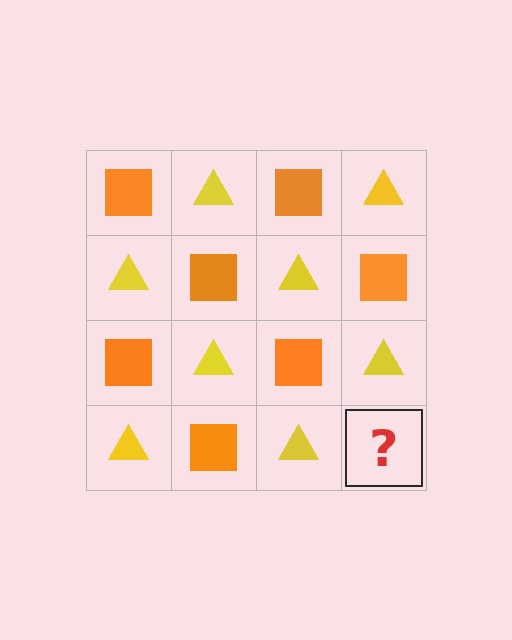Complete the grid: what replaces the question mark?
The question mark should be replaced with an orange square.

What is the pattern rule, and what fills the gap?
The rule is that it alternates orange square and yellow triangle in a checkerboard pattern. The gap should be filled with an orange square.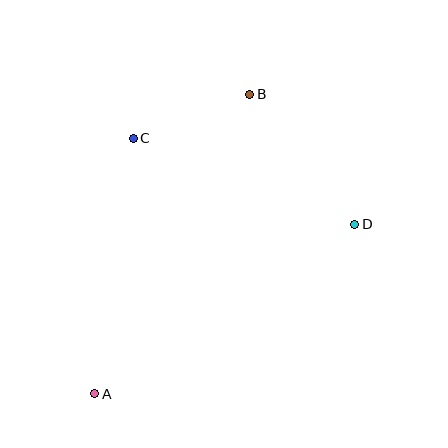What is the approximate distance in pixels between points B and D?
The distance between B and D is approximately 167 pixels.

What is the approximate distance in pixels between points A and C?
The distance between A and C is approximately 258 pixels.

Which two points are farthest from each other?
Points A and B are farthest from each other.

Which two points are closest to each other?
Points B and C are closest to each other.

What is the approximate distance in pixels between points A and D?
The distance between A and D is approximately 310 pixels.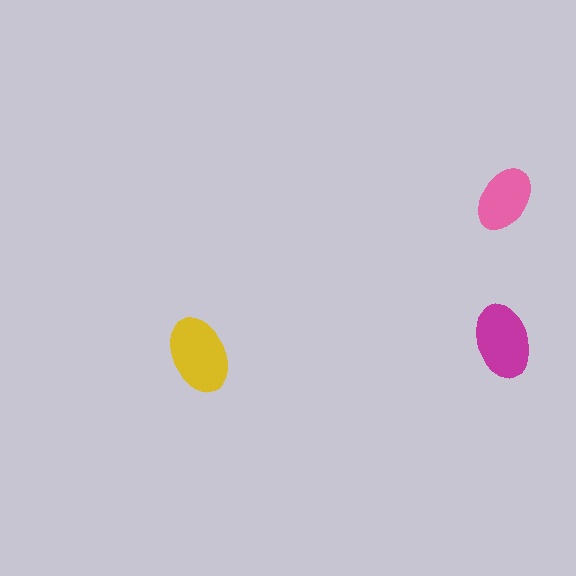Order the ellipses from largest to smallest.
the yellow one, the magenta one, the pink one.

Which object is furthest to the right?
The pink ellipse is rightmost.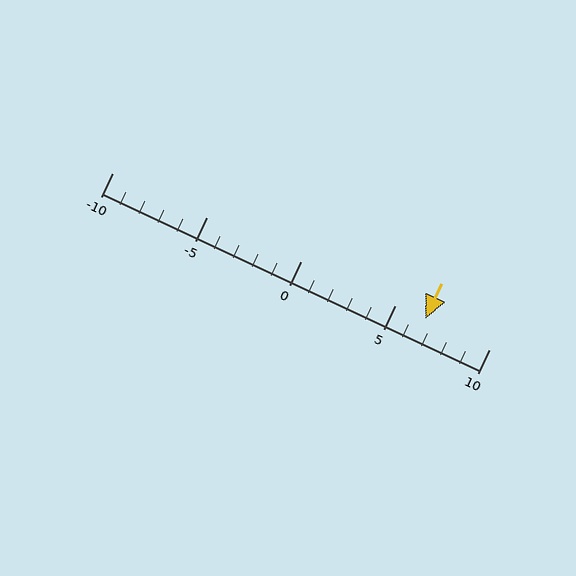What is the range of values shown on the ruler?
The ruler shows values from -10 to 10.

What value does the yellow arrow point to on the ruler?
The yellow arrow points to approximately 7.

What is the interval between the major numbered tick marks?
The major tick marks are spaced 5 units apart.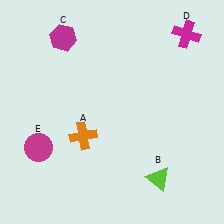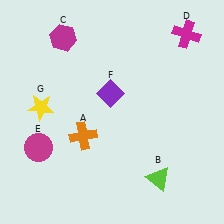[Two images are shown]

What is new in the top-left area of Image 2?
A yellow star (G) was added in the top-left area of Image 2.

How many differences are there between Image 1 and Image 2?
There are 2 differences between the two images.